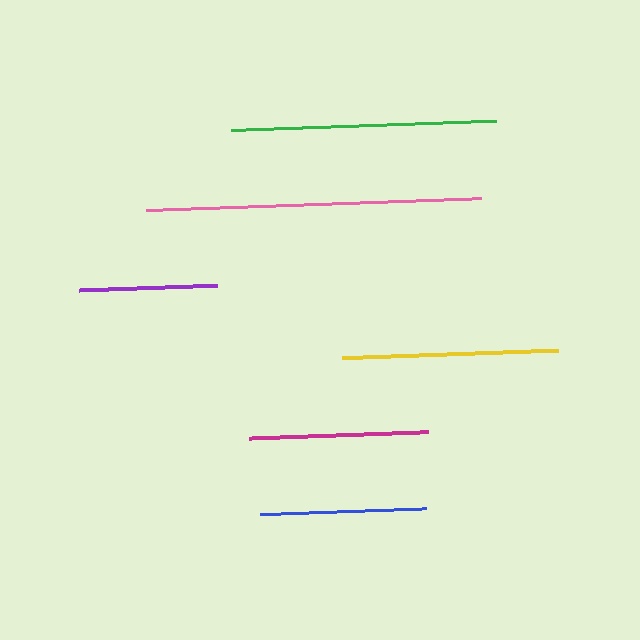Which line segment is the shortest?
The purple line is the shortest at approximately 138 pixels.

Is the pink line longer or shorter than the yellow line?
The pink line is longer than the yellow line.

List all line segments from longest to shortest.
From longest to shortest: pink, green, yellow, magenta, blue, purple.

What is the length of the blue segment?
The blue segment is approximately 166 pixels long.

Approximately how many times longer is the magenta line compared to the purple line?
The magenta line is approximately 1.3 times the length of the purple line.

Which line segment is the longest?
The pink line is the longest at approximately 335 pixels.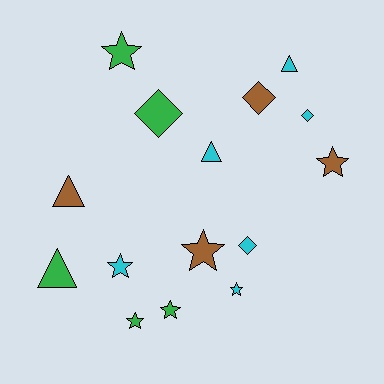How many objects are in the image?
There are 15 objects.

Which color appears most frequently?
Cyan, with 6 objects.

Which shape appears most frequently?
Star, with 7 objects.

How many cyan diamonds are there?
There are 2 cyan diamonds.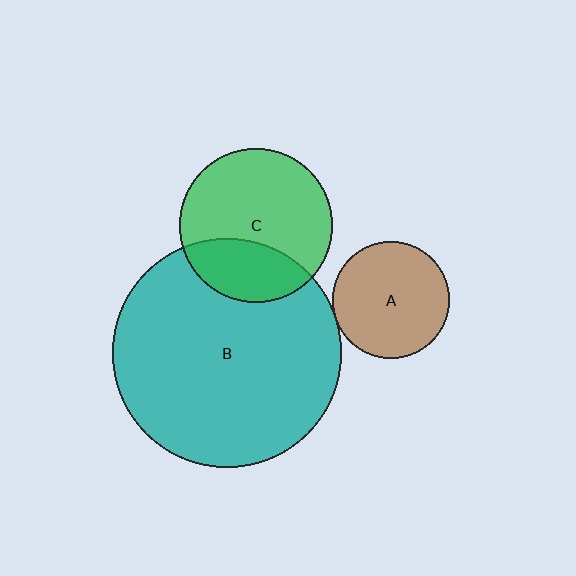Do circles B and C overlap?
Yes.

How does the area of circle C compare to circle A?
Approximately 1.7 times.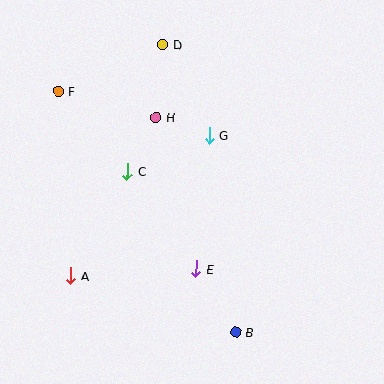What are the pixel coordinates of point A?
Point A is at (71, 276).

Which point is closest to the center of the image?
Point G at (209, 135) is closest to the center.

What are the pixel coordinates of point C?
Point C is at (127, 172).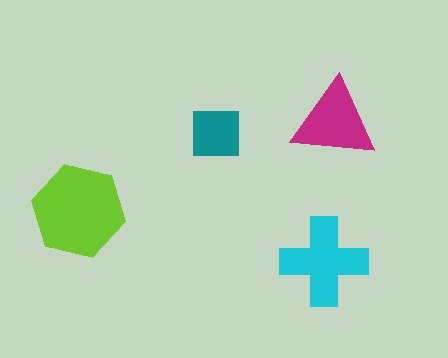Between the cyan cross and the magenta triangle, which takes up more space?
The cyan cross.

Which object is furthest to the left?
The lime hexagon is leftmost.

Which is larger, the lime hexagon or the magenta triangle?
The lime hexagon.